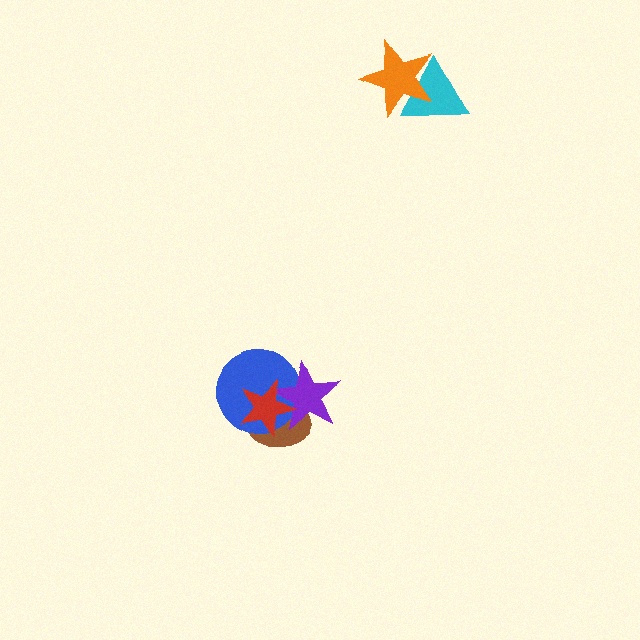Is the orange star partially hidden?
No, no other shape covers it.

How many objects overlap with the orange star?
1 object overlaps with the orange star.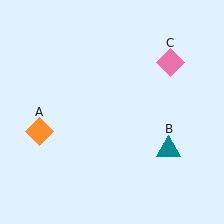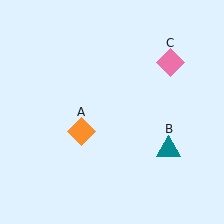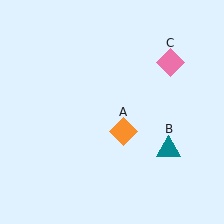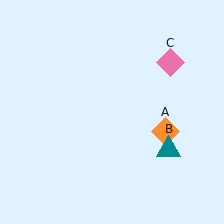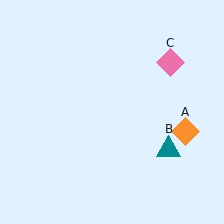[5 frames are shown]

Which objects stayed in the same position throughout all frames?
Teal triangle (object B) and pink diamond (object C) remained stationary.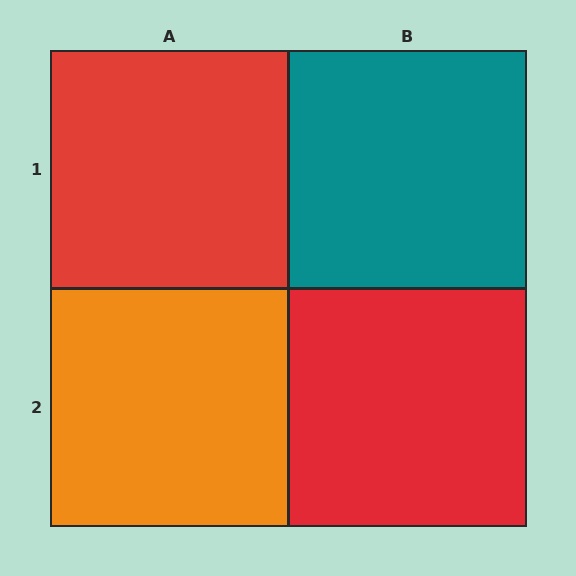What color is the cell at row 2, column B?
Red.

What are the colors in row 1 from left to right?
Red, teal.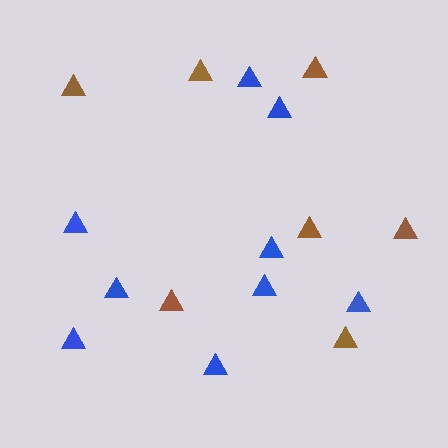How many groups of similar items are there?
There are 2 groups: one group of brown triangles (7) and one group of blue triangles (9).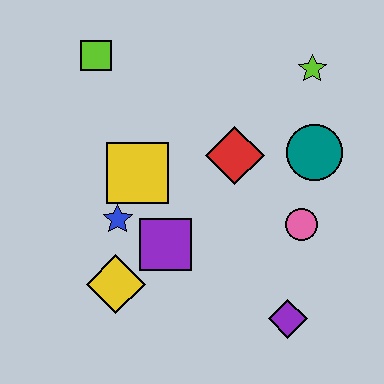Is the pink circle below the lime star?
Yes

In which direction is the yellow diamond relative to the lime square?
The yellow diamond is below the lime square.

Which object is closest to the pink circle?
The teal circle is closest to the pink circle.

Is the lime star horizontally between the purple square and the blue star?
No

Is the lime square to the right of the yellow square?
No